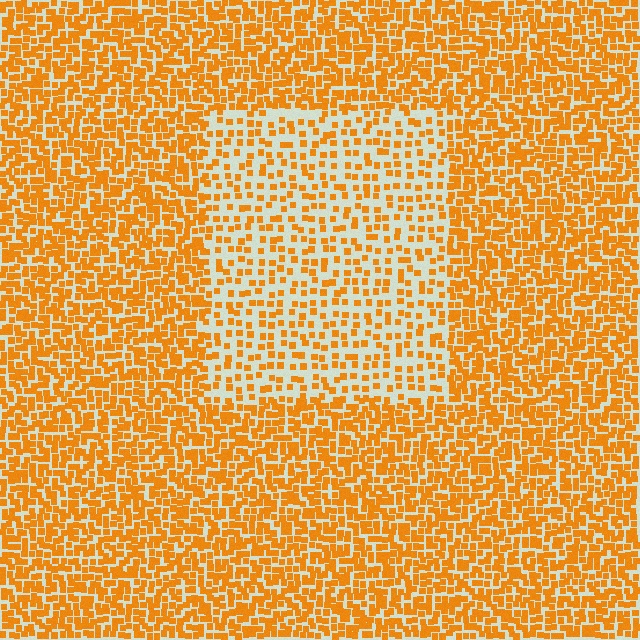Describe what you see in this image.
The image contains small orange elements arranged at two different densities. A rectangle-shaped region is visible where the elements are less densely packed than the surrounding area.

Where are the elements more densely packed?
The elements are more densely packed outside the rectangle boundary.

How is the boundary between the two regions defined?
The boundary is defined by a change in element density (approximately 2.1x ratio). All elements are the same color, size, and shape.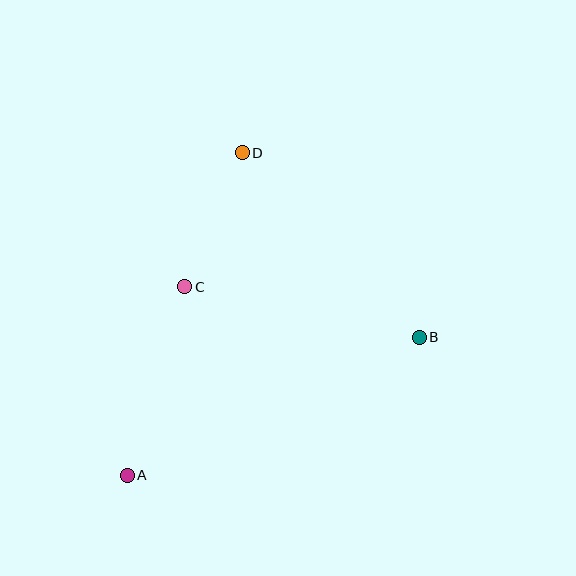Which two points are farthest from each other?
Points A and D are farthest from each other.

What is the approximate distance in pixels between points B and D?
The distance between B and D is approximately 256 pixels.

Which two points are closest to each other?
Points C and D are closest to each other.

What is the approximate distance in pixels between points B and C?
The distance between B and C is approximately 240 pixels.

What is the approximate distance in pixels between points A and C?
The distance between A and C is approximately 197 pixels.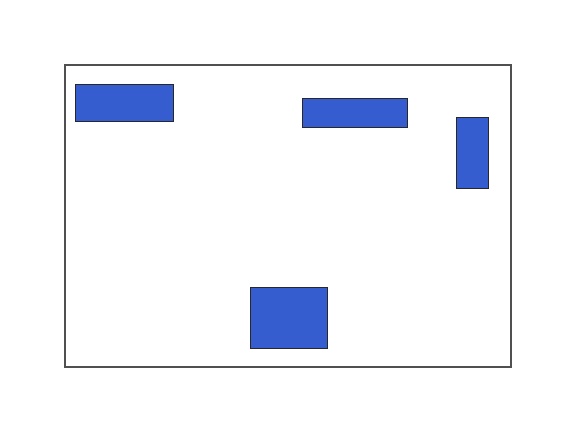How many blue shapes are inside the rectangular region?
4.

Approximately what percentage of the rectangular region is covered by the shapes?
Approximately 10%.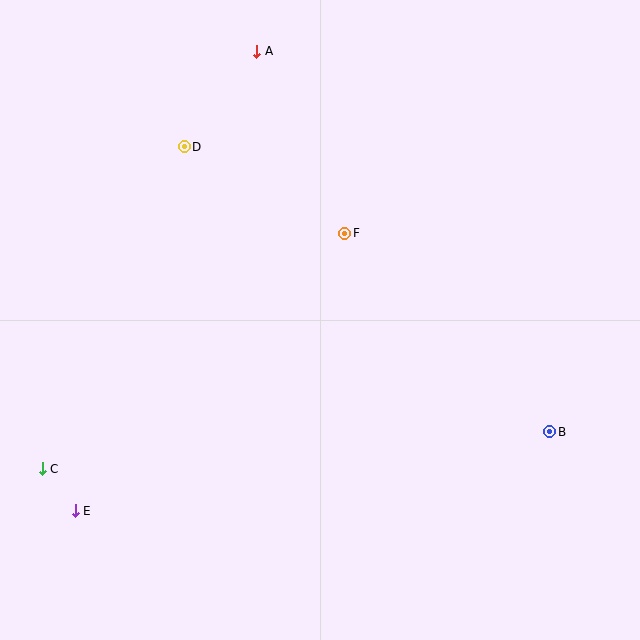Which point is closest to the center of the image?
Point F at (345, 233) is closest to the center.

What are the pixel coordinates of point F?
Point F is at (345, 233).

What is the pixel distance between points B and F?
The distance between B and F is 285 pixels.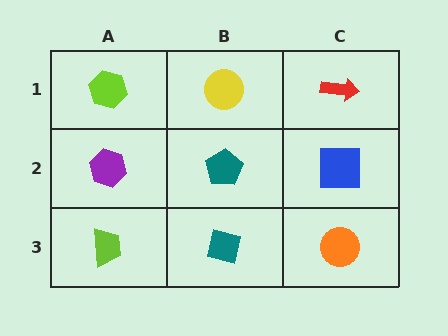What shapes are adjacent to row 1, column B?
A teal pentagon (row 2, column B), a lime hexagon (row 1, column A), a red arrow (row 1, column C).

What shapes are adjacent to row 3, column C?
A blue square (row 2, column C), a teal square (row 3, column B).